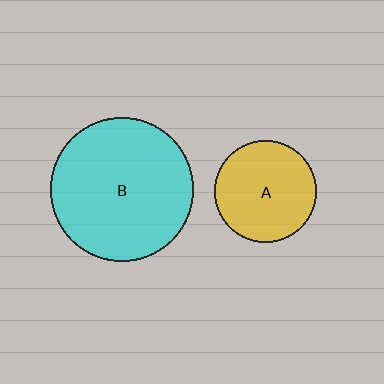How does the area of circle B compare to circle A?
Approximately 2.0 times.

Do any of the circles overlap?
No, none of the circles overlap.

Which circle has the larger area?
Circle B (cyan).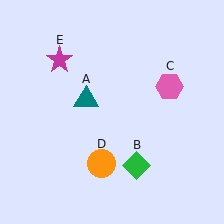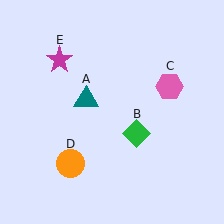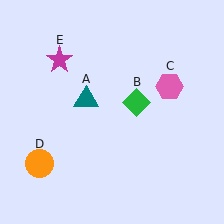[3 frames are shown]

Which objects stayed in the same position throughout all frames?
Teal triangle (object A) and pink hexagon (object C) and magenta star (object E) remained stationary.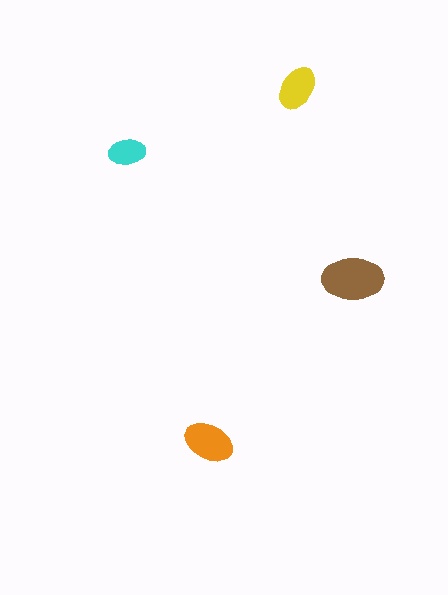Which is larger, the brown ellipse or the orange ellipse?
The brown one.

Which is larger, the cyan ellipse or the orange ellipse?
The orange one.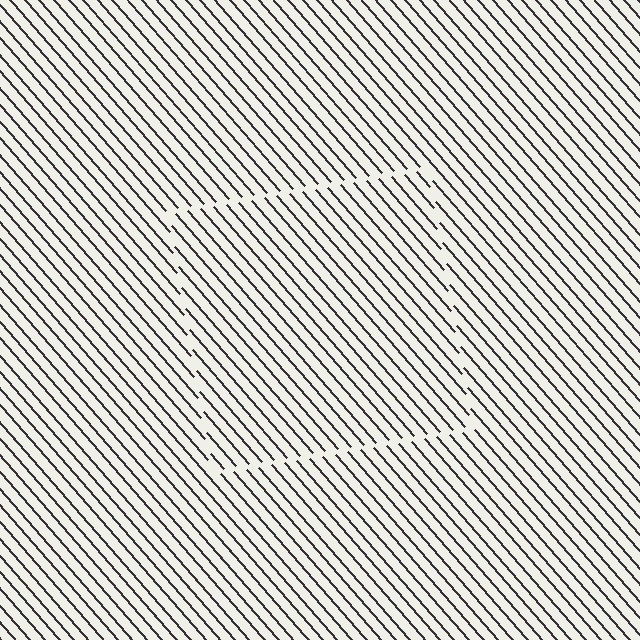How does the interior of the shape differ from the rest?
The interior of the shape contains the same grating, shifted by half a period — the contour is defined by the phase discontinuity where line-ends from the inner and outer gratings abut.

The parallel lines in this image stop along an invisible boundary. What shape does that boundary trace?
An illusory square. The interior of the shape contains the same grating, shifted by half a period — the contour is defined by the phase discontinuity where line-ends from the inner and outer gratings abut.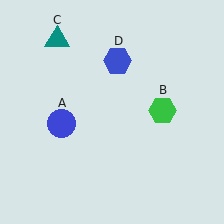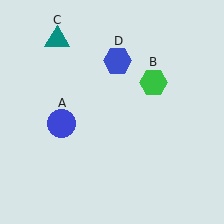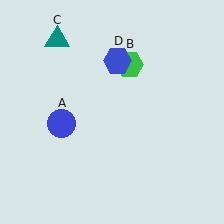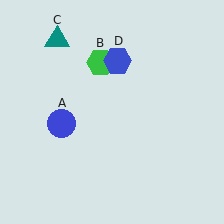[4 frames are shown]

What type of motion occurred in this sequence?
The green hexagon (object B) rotated counterclockwise around the center of the scene.